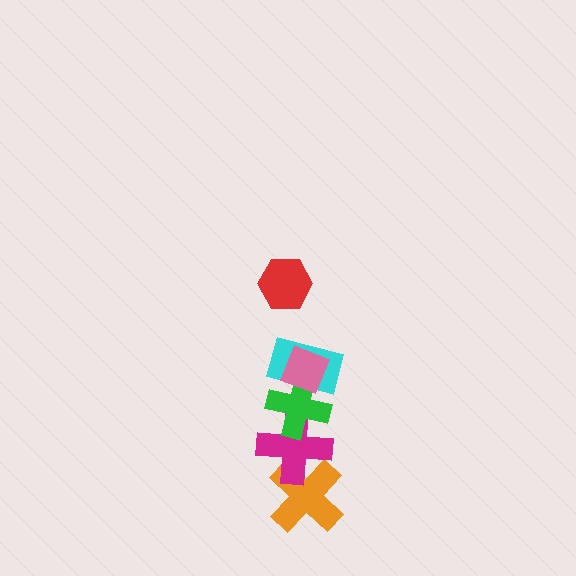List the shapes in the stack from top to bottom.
From top to bottom: the red hexagon, the pink diamond, the cyan rectangle, the green cross, the magenta cross, the orange cross.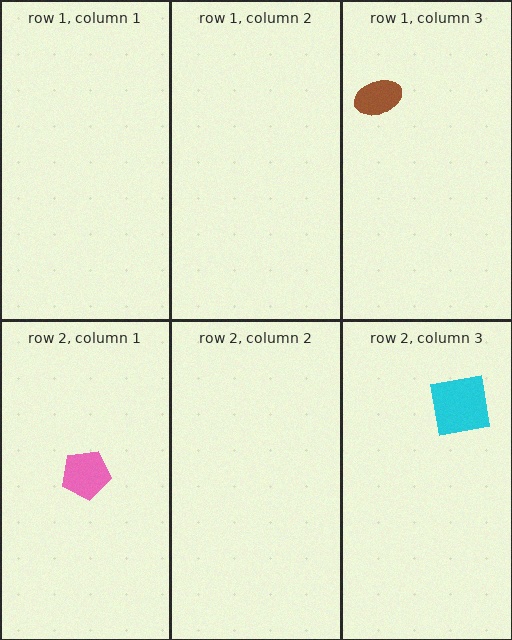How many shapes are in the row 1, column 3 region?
1.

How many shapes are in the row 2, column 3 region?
1.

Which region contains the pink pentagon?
The row 2, column 1 region.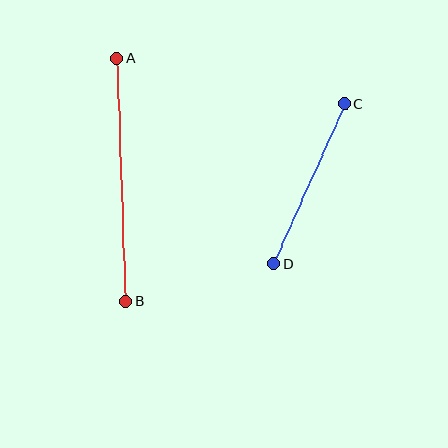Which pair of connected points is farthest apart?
Points A and B are farthest apart.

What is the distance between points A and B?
The distance is approximately 243 pixels.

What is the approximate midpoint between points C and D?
The midpoint is at approximately (309, 184) pixels.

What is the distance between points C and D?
The distance is approximately 175 pixels.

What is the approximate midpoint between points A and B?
The midpoint is at approximately (121, 180) pixels.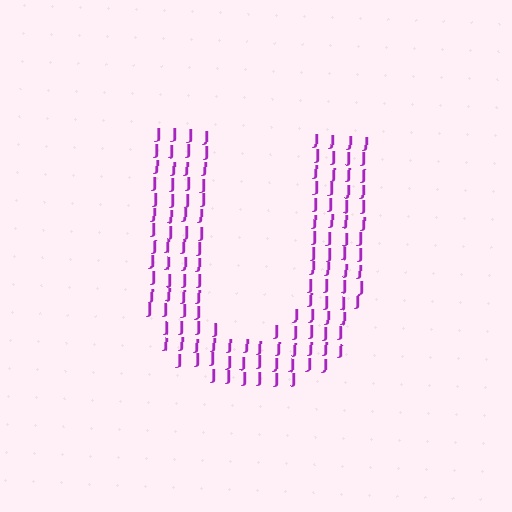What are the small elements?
The small elements are letter J's.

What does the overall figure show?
The overall figure shows the letter U.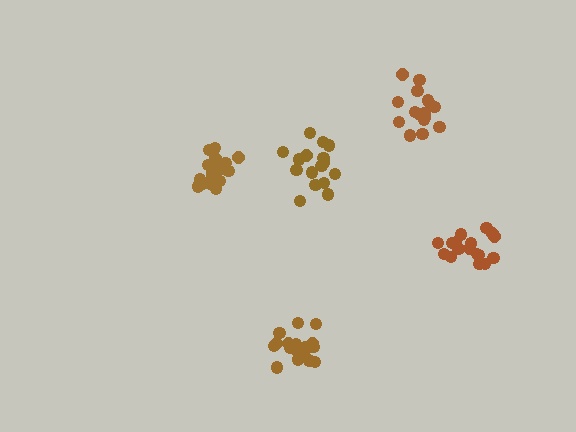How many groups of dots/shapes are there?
There are 5 groups.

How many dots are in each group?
Group 1: 16 dots, Group 2: 17 dots, Group 3: 17 dots, Group 4: 19 dots, Group 5: 18 dots (87 total).